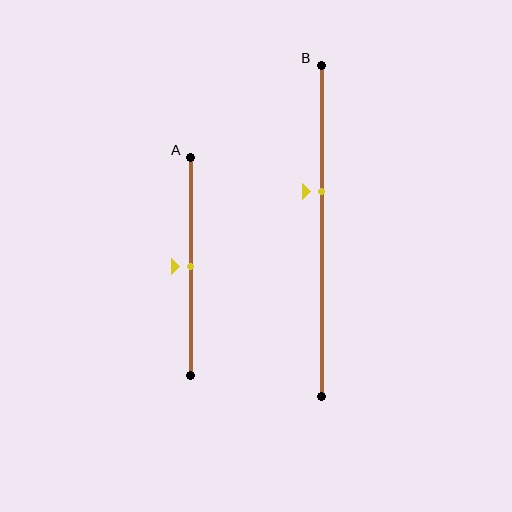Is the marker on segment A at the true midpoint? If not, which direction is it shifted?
Yes, the marker on segment A is at the true midpoint.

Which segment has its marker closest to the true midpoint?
Segment A has its marker closest to the true midpoint.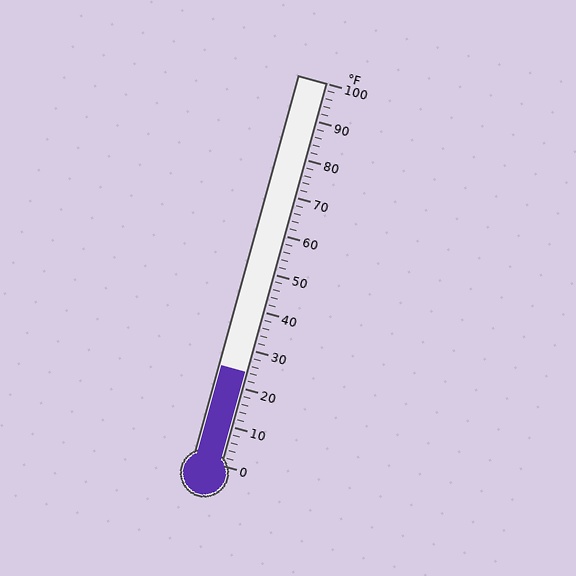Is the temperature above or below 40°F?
The temperature is below 40°F.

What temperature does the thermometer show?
The thermometer shows approximately 24°F.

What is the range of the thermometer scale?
The thermometer scale ranges from 0°F to 100°F.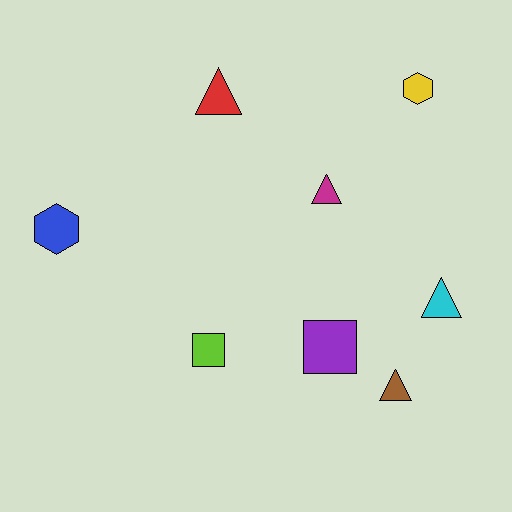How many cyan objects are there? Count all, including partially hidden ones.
There is 1 cyan object.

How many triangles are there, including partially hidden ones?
There are 4 triangles.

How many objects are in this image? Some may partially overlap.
There are 8 objects.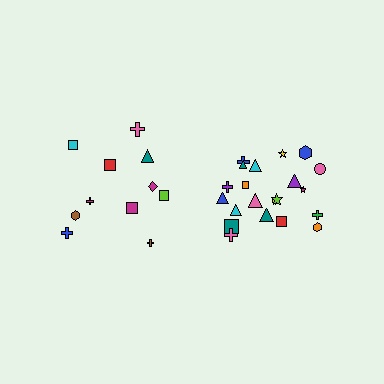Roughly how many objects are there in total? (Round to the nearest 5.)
Roughly 30 objects in total.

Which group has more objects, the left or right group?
The right group.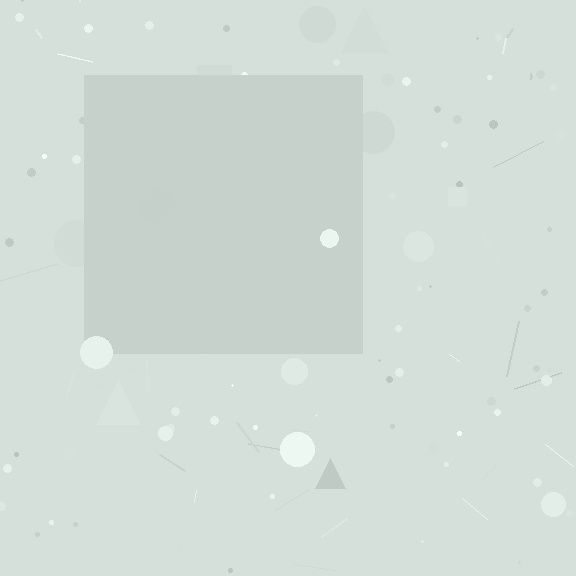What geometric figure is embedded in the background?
A square is embedded in the background.